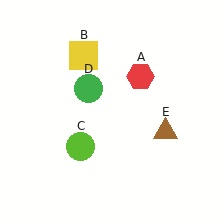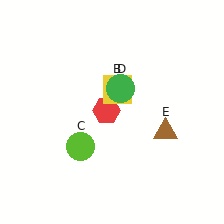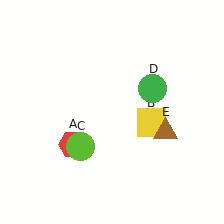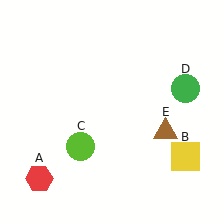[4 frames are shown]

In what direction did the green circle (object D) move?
The green circle (object D) moved right.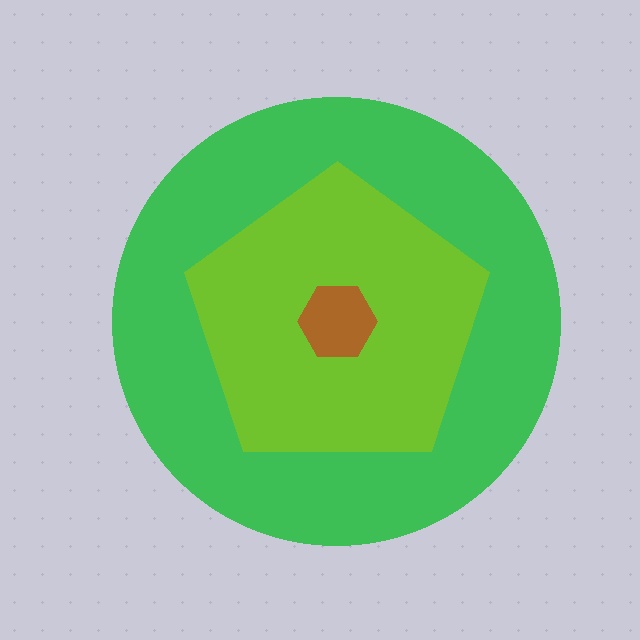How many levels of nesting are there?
3.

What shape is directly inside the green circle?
The lime pentagon.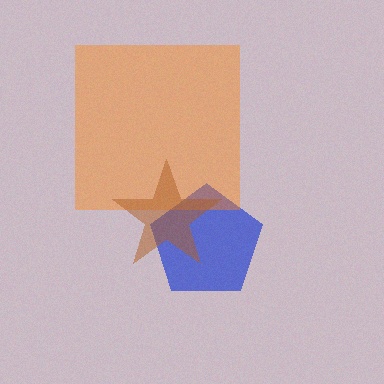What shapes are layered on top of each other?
The layered shapes are: a blue pentagon, an orange square, a brown star.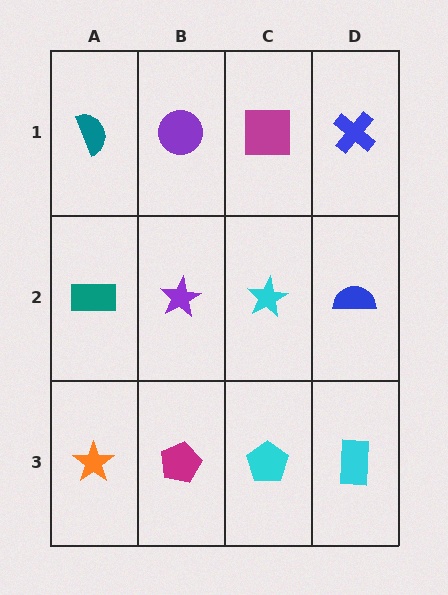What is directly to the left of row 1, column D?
A magenta square.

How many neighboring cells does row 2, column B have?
4.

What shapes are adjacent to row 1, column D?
A blue semicircle (row 2, column D), a magenta square (row 1, column C).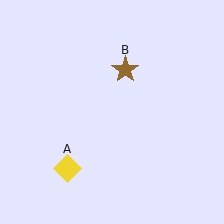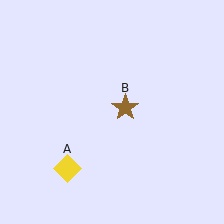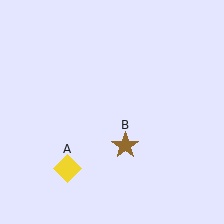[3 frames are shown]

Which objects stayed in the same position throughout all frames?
Yellow diamond (object A) remained stationary.